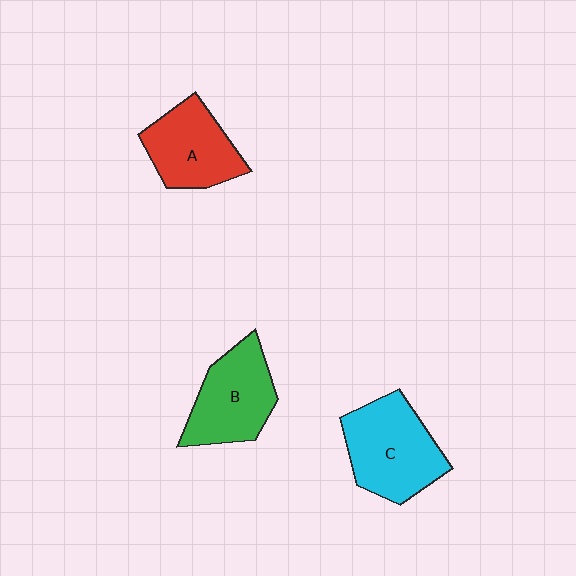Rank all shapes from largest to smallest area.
From largest to smallest: C (cyan), B (green), A (red).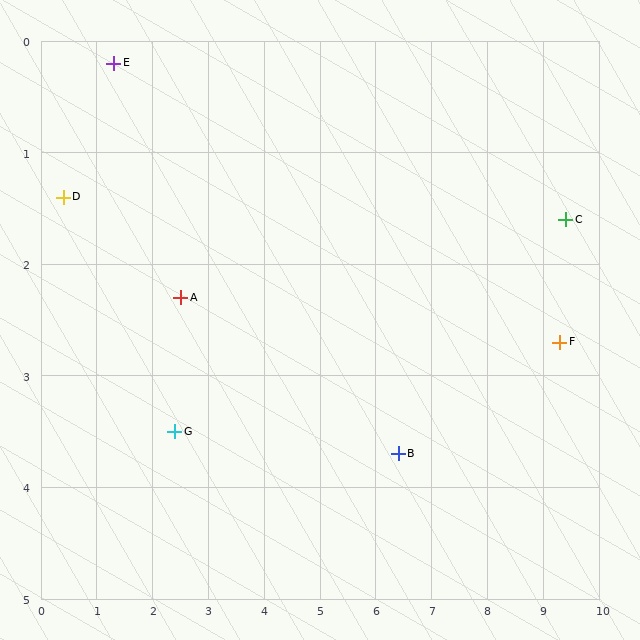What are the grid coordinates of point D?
Point D is at approximately (0.4, 1.4).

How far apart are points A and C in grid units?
Points A and C are about 6.9 grid units apart.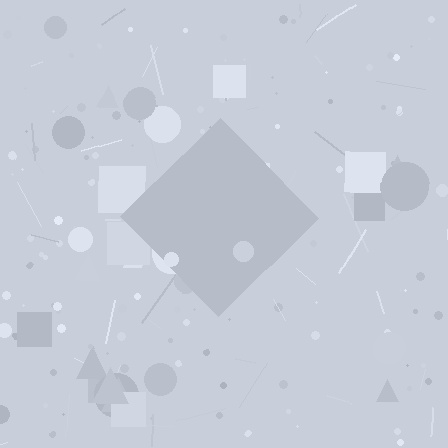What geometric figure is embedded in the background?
A diamond is embedded in the background.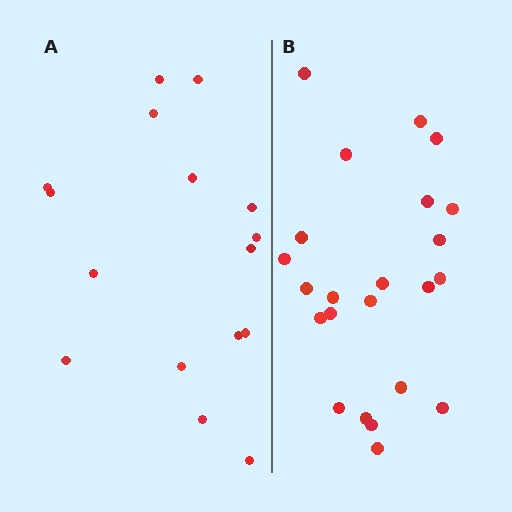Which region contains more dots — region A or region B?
Region B (the right region) has more dots.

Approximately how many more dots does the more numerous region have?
Region B has roughly 8 or so more dots than region A.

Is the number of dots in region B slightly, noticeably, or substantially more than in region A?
Region B has noticeably more, but not dramatically so. The ratio is roughly 1.4 to 1.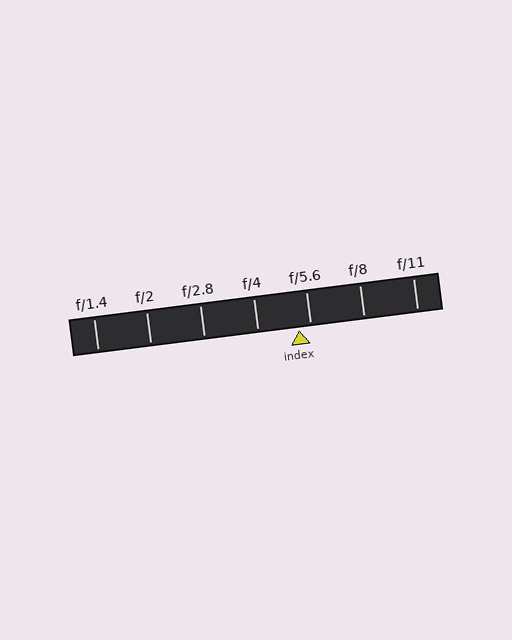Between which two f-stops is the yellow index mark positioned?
The index mark is between f/4 and f/5.6.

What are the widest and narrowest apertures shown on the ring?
The widest aperture shown is f/1.4 and the narrowest is f/11.